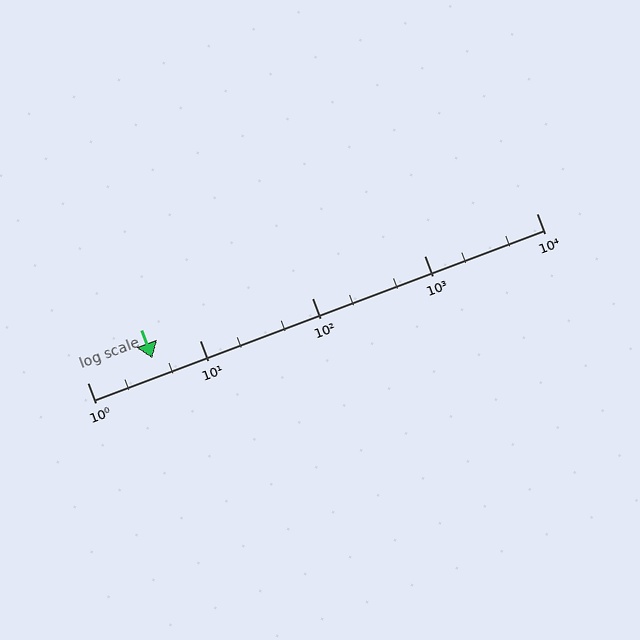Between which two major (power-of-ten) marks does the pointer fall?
The pointer is between 1 and 10.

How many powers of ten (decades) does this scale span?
The scale spans 4 decades, from 1 to 10000.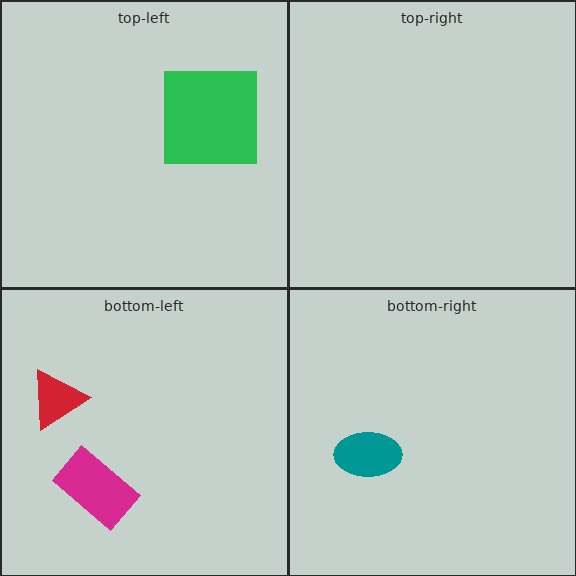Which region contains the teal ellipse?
The bottom-right region.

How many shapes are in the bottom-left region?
2.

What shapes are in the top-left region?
The green square.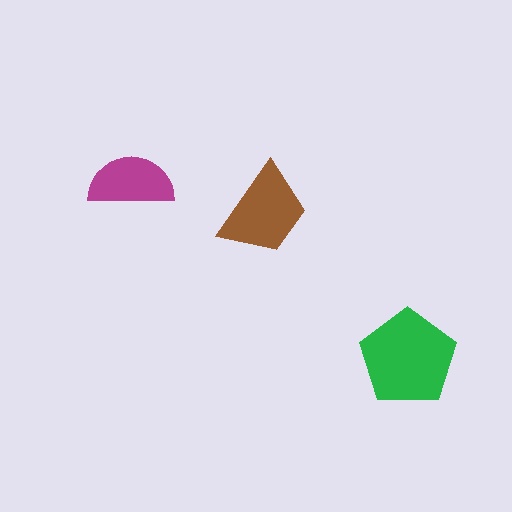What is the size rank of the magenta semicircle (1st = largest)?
3rd.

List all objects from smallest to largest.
The magenta semicircle, the brown trapezoid, the green pentagon.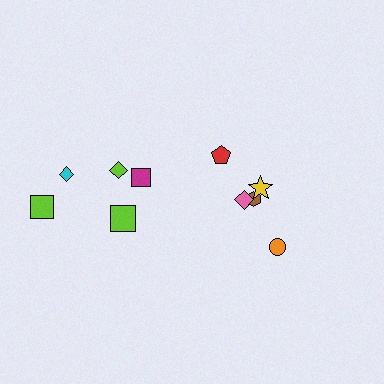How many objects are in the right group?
There are 4 objects.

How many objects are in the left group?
There are 6 objects.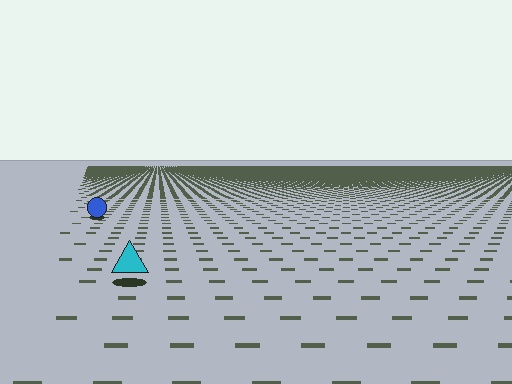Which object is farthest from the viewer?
The blue circle is farthest from the viewer. It appears smaller and the ground texture around it is denser.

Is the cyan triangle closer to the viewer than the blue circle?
Yes. The cyan triangle is closer — you can tell from the texture gradient: the ground texture is coarser near it.